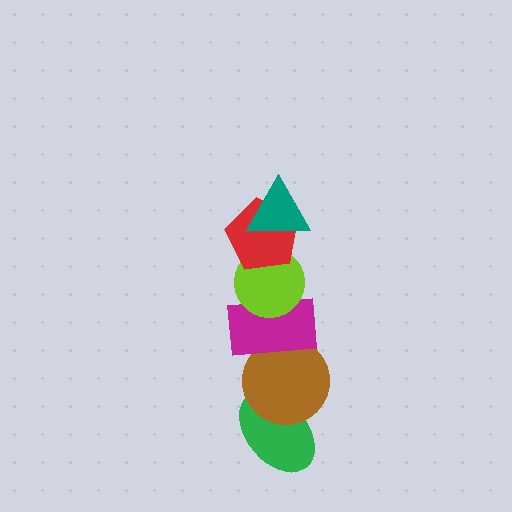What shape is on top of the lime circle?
The red pentagon is on top of the lime circle.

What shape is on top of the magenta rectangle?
The lime circle is on top of the magenta rectangle.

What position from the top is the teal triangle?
The teal triangle is 1st from the top.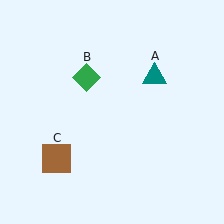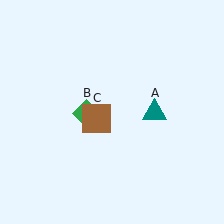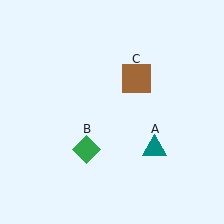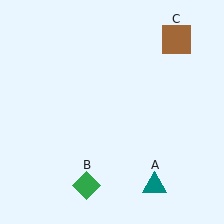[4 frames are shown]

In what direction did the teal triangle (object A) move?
The teal triangle (object A) moved down.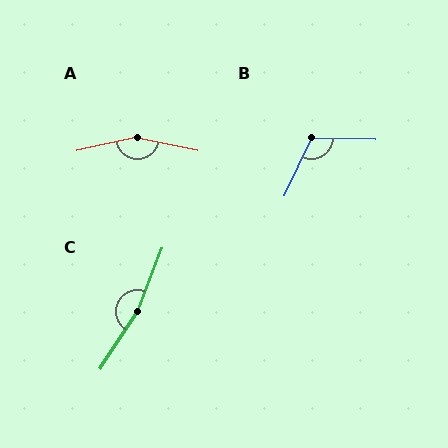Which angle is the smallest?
B, at approximately 114 degrees.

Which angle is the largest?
C, at approximately 168 degrees.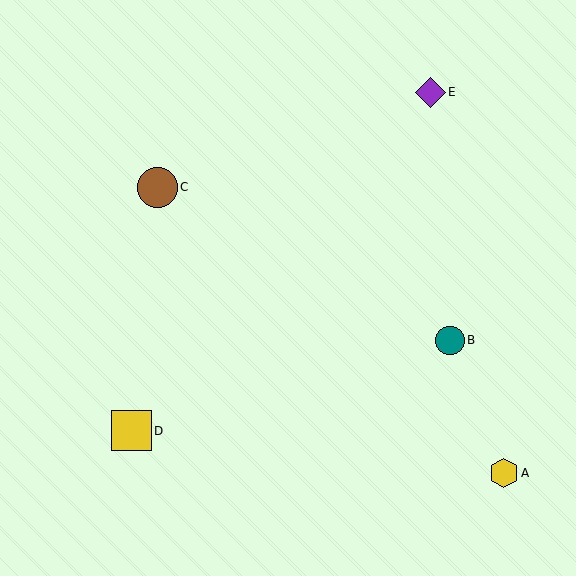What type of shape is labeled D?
Shape D is a yellow square.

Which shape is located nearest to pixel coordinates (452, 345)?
The teal circle (labeled B) at (450, 340) is nearest to that location.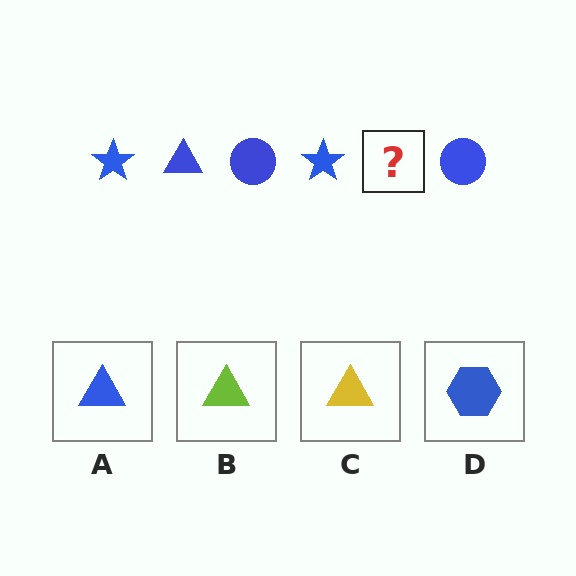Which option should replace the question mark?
Option A.